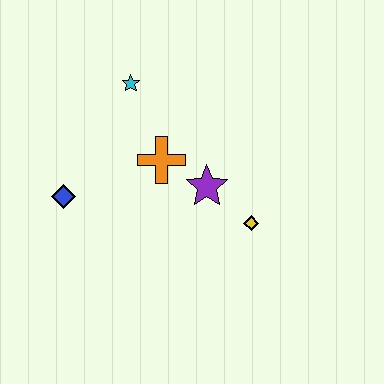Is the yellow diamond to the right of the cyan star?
Yes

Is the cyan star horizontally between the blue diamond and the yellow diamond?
Yes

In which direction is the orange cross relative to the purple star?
The orange cross is to the left of the purple star.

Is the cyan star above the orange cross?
Yes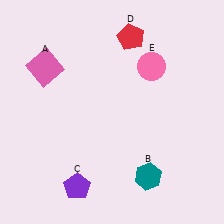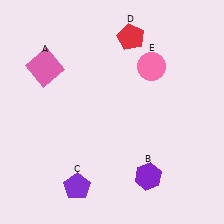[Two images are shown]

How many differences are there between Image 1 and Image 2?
There is 1 difference between the two images.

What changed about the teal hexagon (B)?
In Image 1, B is teal. In Image 2, it changed to purple.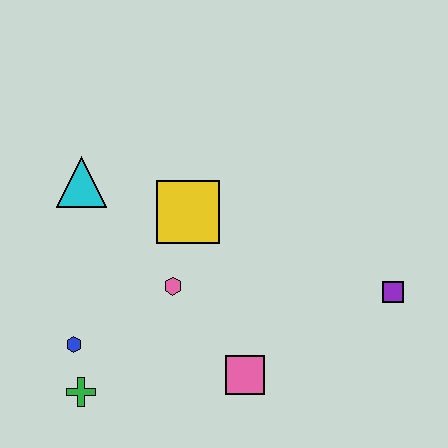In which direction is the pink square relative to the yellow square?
The pink square is below the yellow square.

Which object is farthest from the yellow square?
The purple square is farthest from the yellow square.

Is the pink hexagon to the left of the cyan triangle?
No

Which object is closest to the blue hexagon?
The green cross is closest to the blue hexagon.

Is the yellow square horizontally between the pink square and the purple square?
No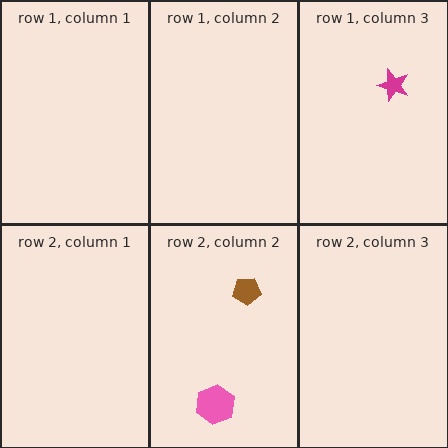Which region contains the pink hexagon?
The row 2, column 2 region.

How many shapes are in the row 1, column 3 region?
1.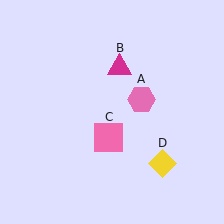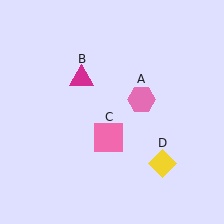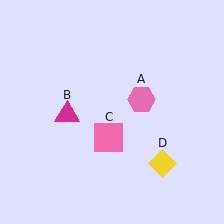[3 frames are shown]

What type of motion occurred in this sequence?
The magenta triangle (object B) rotated counterclockwise around the center of the scene.